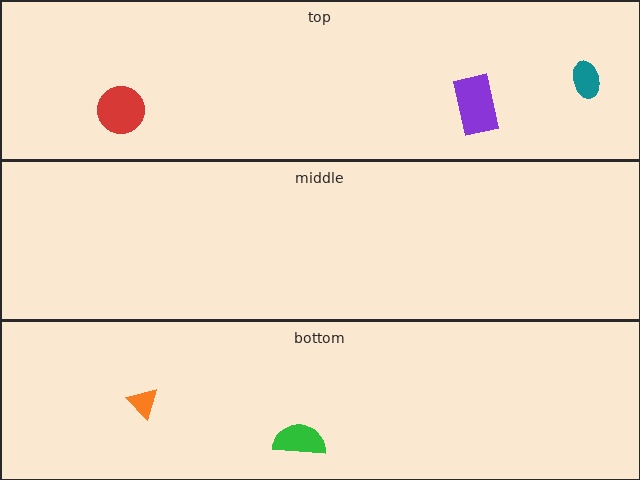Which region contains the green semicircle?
The bottom region.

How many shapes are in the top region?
3.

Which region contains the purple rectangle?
The top region.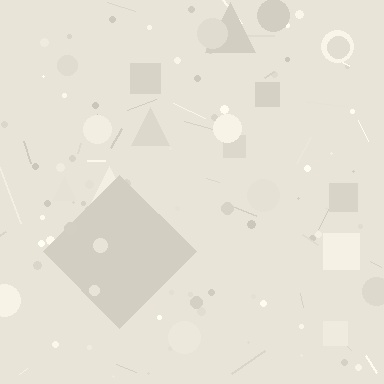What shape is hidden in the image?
A diamond is hidden in the image.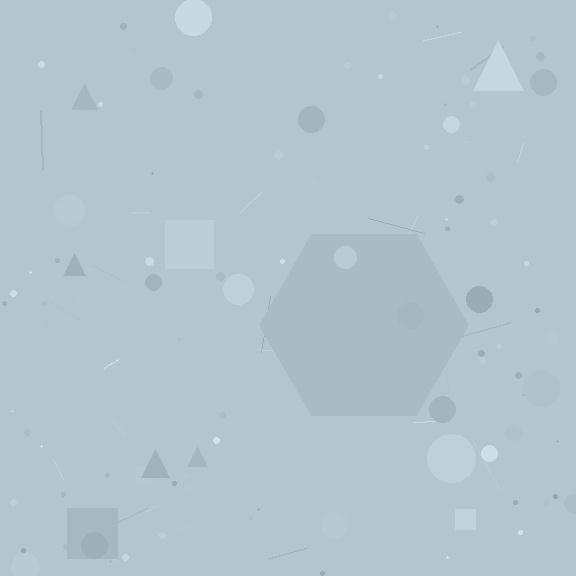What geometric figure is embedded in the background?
A hexagon is embedded in the background.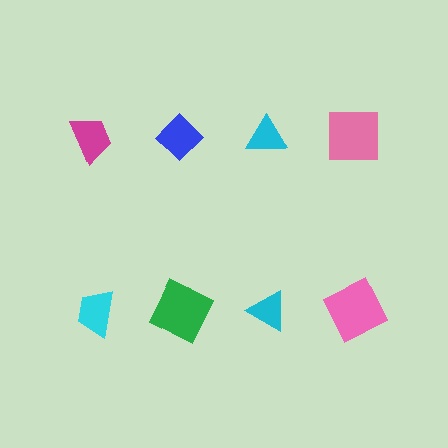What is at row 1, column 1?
A magenta trapezoid.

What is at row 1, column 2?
A blue diamond.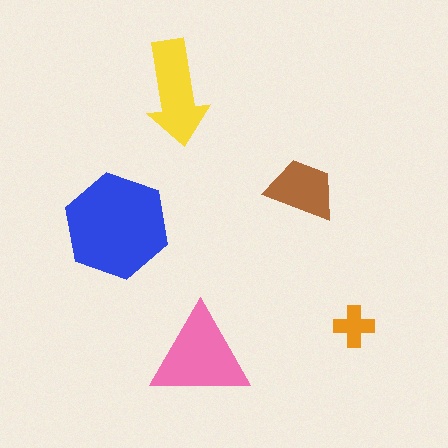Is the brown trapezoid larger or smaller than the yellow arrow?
Smaller.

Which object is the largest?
The blue hexagon.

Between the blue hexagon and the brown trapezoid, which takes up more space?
The blue hexagon.